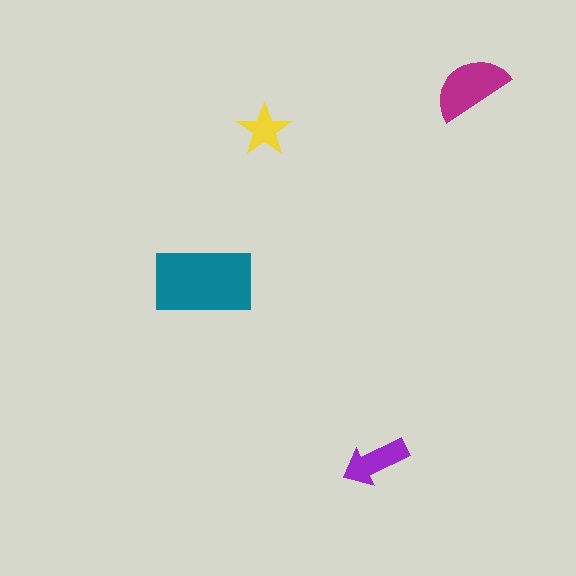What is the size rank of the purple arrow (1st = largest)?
3rd.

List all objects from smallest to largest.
The yellow star, the purple arrow, the magenta semicircle, the teal rectangle.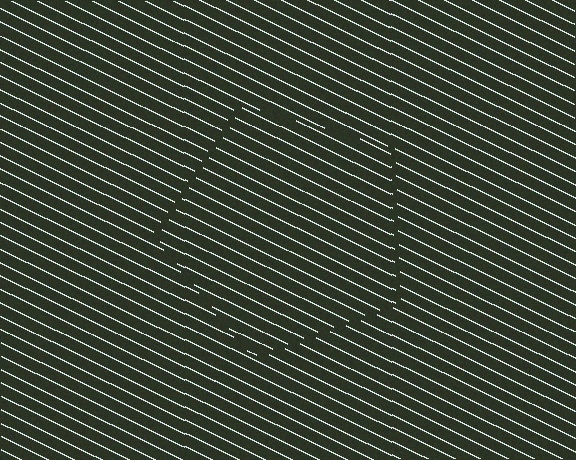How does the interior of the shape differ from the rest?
The interior of the shape contains the same grating, shifted by half a period — the contour is defined by the phase discontinuity where line-ends from the inner and outer gratings abut.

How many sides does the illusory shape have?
5 sides — the line-ends trace a pentagon.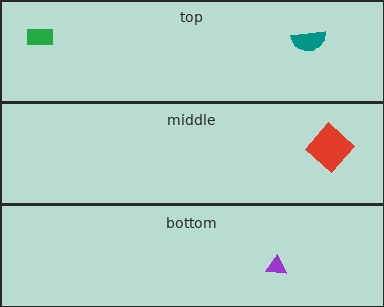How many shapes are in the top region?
2.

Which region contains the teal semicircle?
The top region.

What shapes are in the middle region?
The red diamond.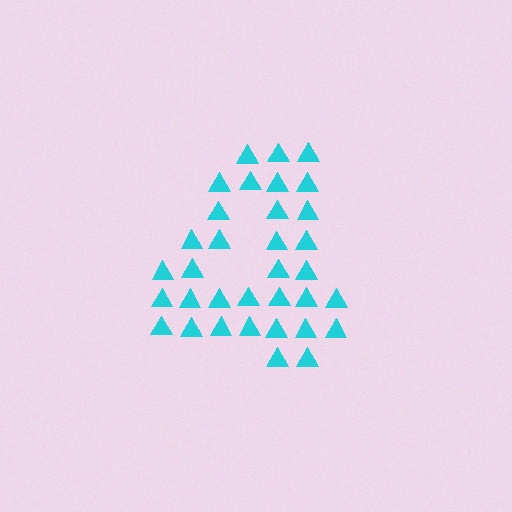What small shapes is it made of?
It is made of small triangles.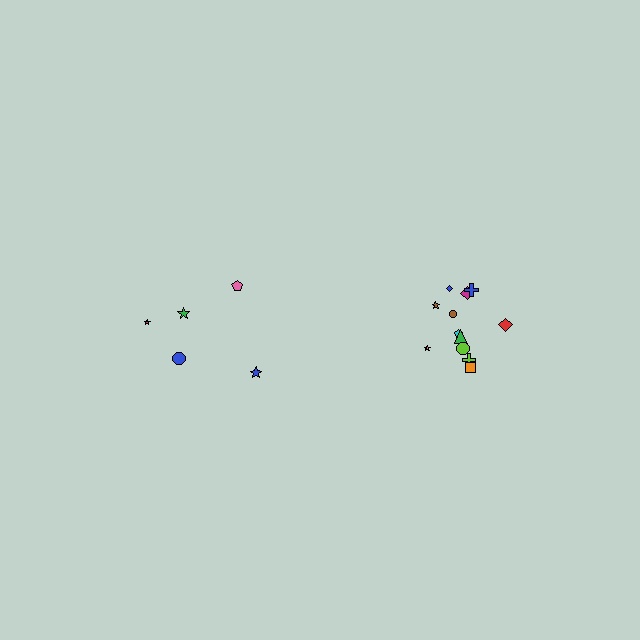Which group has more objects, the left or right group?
The right group.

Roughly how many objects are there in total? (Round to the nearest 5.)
Roughly 15 objects in total.